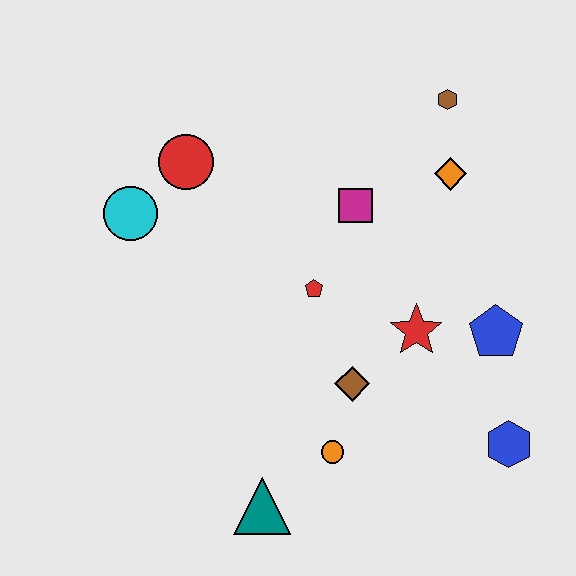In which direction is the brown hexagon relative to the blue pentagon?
The brown hexagon is above the blue pentagon.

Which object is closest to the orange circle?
The brown diamond is closest to the orange circle.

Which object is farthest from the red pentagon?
The blue hexagon is farthest from the red pentagon.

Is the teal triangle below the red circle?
Yes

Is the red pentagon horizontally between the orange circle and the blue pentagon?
No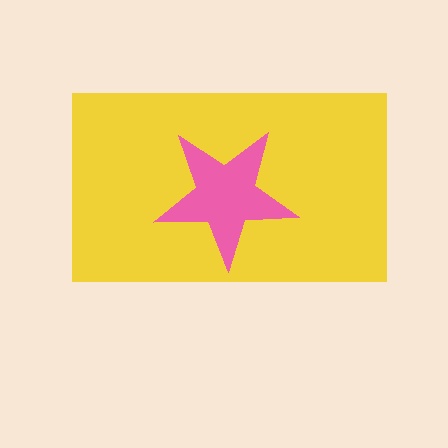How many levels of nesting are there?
2.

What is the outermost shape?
The yellow rectangle.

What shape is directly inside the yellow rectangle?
The pink star.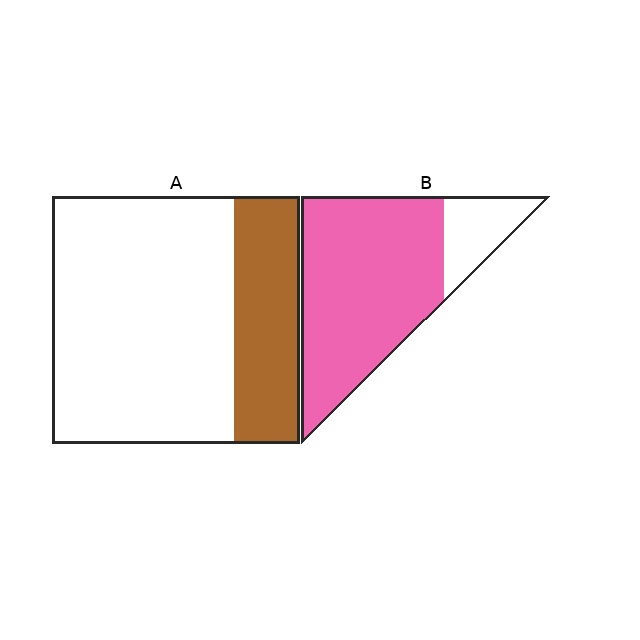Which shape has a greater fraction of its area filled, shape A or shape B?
Shape B.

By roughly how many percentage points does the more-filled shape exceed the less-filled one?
By roughly 55 percentage points (B over A).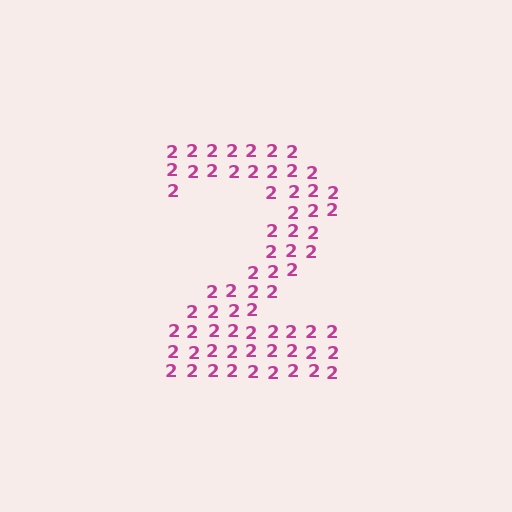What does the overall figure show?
The overall figure shows the digit 2.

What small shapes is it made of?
It is made of small digit 2's.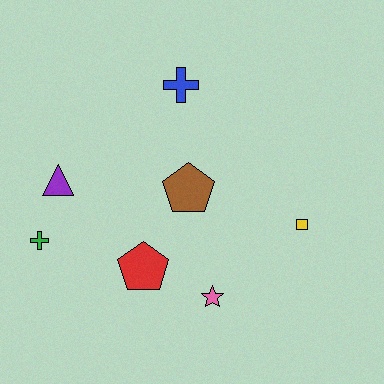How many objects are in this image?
There are 7 objects.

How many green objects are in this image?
There is 1 green object.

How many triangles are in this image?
There is 1 triangle.